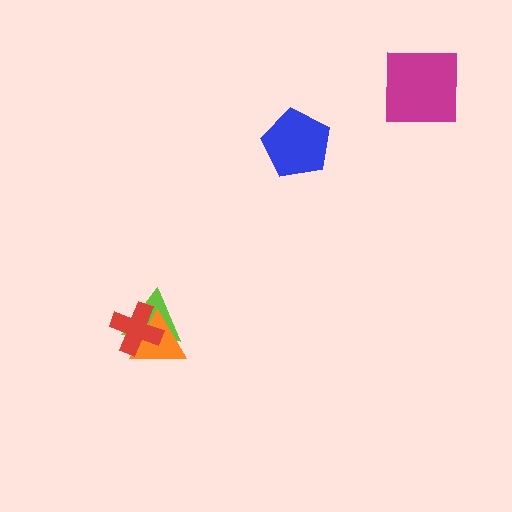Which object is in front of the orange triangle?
The red cross is in front of the orange triangle.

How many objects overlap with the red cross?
2 objects overlap with the red cross.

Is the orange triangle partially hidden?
Yes, it is partially covered by another shape.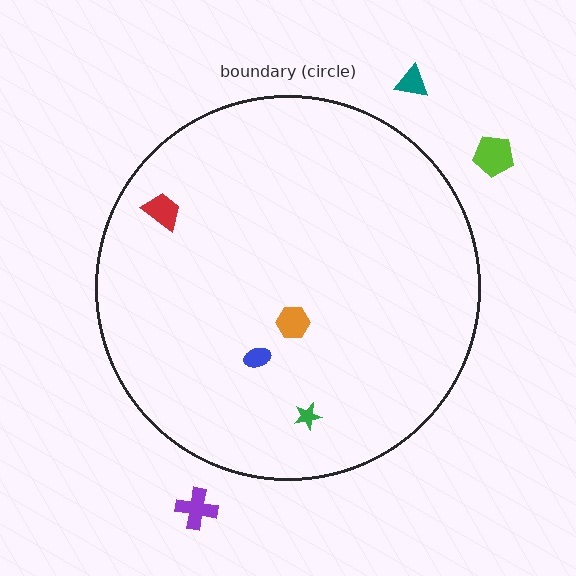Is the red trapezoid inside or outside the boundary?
Inside.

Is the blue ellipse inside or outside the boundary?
Inside.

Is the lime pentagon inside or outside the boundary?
Outside.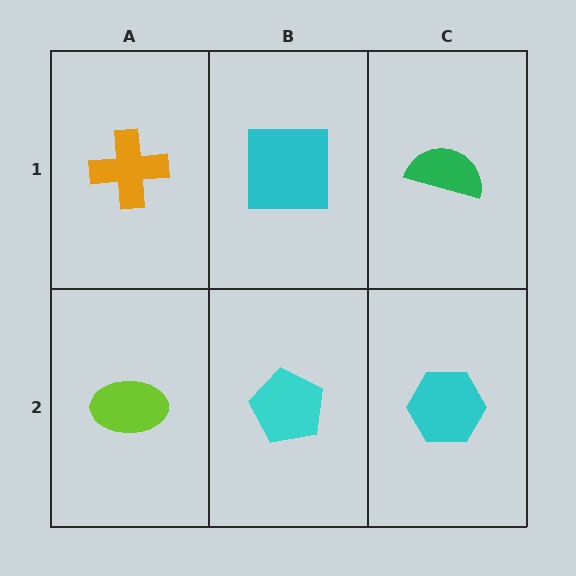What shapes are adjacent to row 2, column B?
A cyan square (row 1, column B), a lime ellipse (row 2, column A), a cyan hexagon (row 2, column C).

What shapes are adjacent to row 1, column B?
A cyan pentagon (row 2, column B), an orange cross (row 1, column A), a green semicircle (row 1, column C).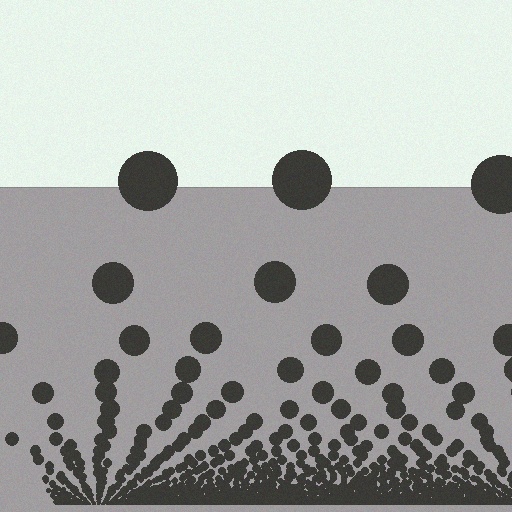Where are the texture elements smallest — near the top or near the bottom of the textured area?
Near the bottom.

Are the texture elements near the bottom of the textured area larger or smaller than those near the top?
Smaller. The gradient is inverted — elements near the bottom are smaller and denser.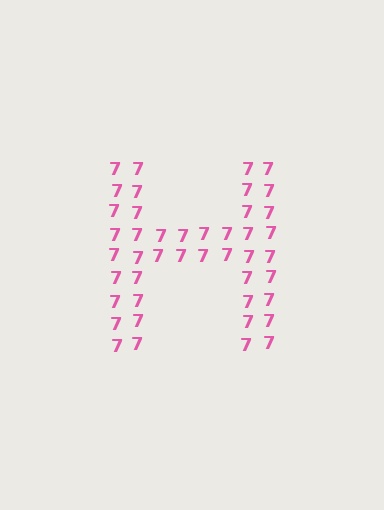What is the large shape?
The large shape is the letter H.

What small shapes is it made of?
It is made of small digit 7's.